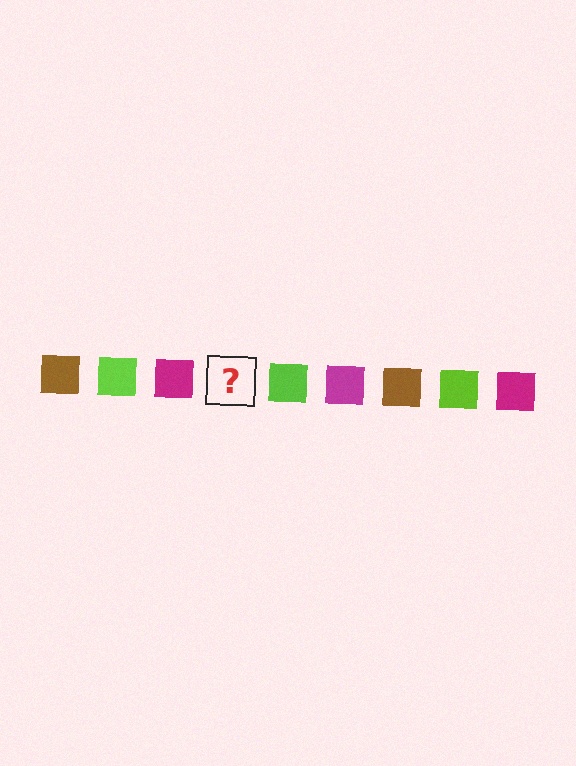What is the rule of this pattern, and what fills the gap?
The rule is that the pattern cycles through brown, lime, magenta squares. The gap should be filled with a brown square.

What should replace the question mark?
The question mark should be replaced with a brown square.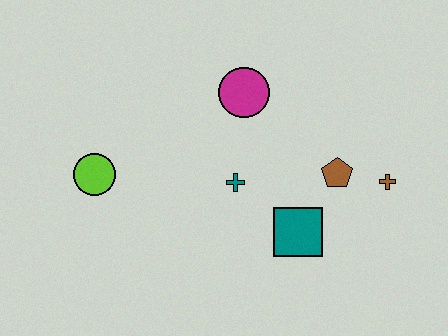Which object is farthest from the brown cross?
The lime circle is farthest from the brown cross.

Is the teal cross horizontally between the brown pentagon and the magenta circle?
No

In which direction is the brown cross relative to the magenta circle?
The brown cross is to the right of the magenta circle.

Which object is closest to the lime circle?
The teal cross is closest to the lime circle.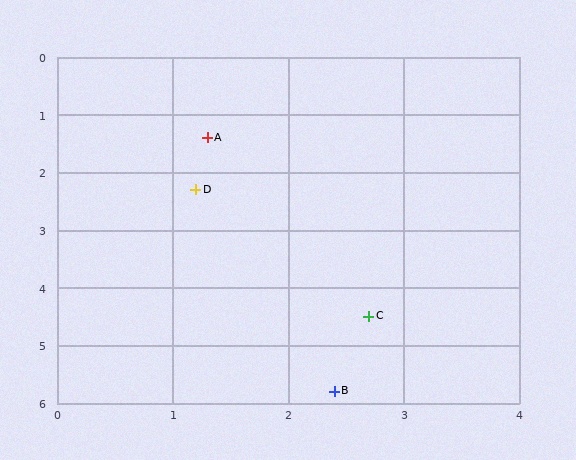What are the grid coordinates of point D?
Point D is at approximately (1.2, 2.3).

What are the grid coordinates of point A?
Point A is at approximately (1.3, 1.4).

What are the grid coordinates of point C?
Point C is at approximately (2.7, 4.5).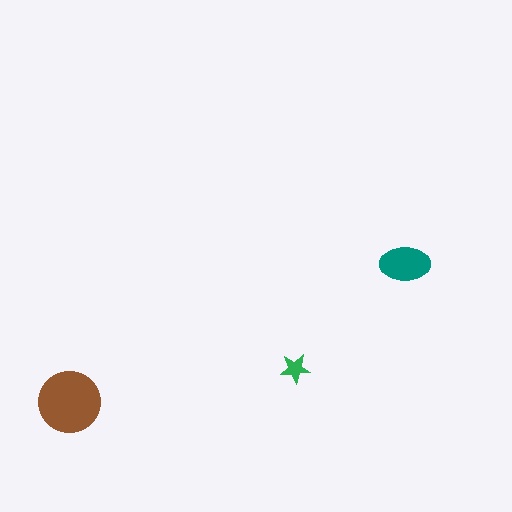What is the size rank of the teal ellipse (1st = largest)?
2nd.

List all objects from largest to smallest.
The brown circle, the teal ellipse, the green star.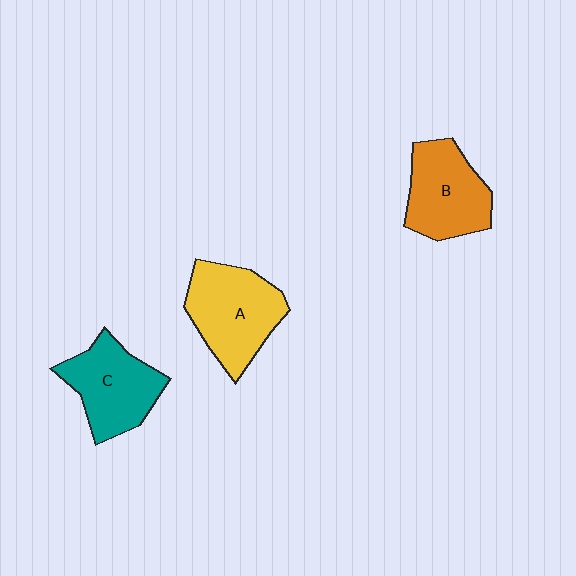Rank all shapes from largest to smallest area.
From largest to smallest: A (yellow), C (teal), B (orange).